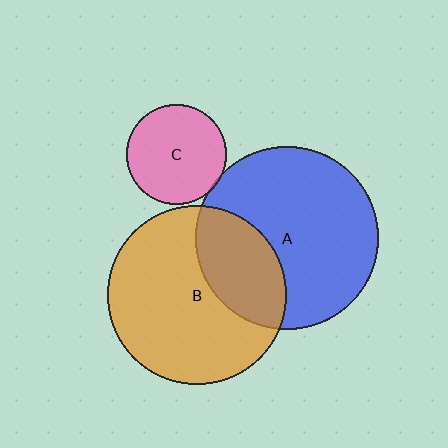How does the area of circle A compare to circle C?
Approximately 3.3 times.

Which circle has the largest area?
Circle A (blue).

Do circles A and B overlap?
Yes.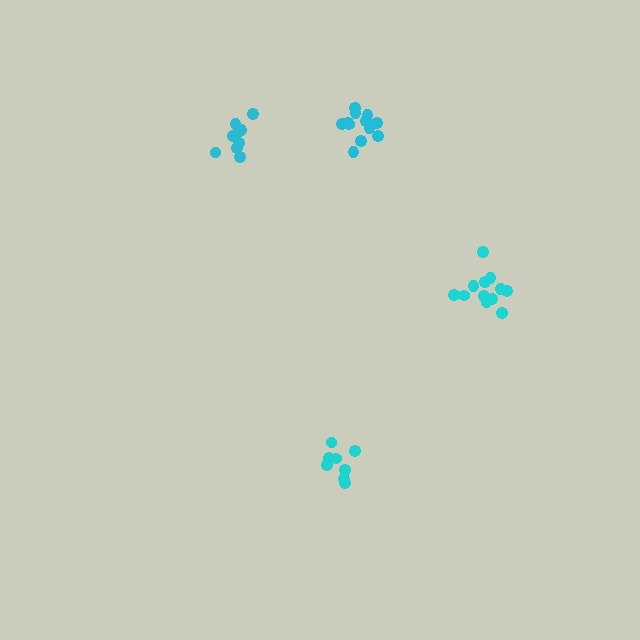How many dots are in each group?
Group 1: 12 dots, Group 2: 12 dots, Group 3: 8 dots, Group 4: 9 dots (41 total).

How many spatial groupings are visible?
There are 4 spatial groupings.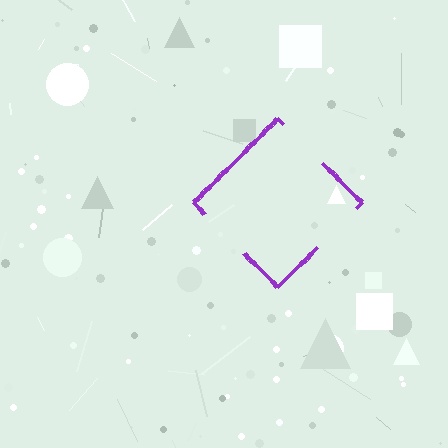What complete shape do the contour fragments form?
The contour fragments form a diamond.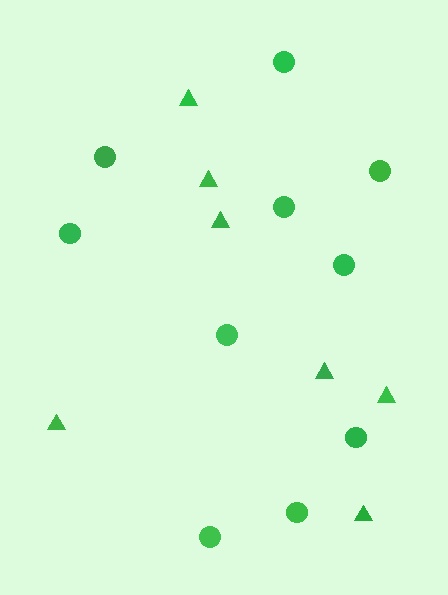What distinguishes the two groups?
There are 2 groups: one group of circles (10) and one group of triangles (7).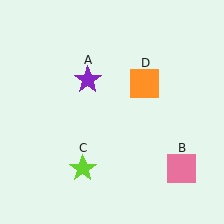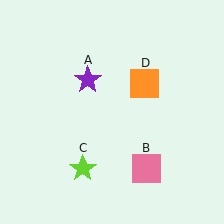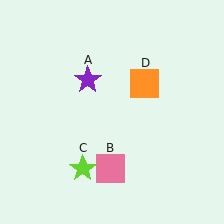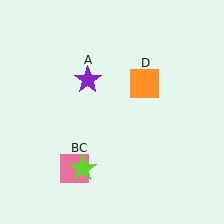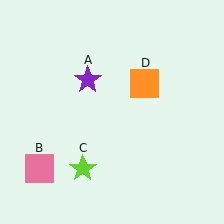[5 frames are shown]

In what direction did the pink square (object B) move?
The pink square (object B) moved left.